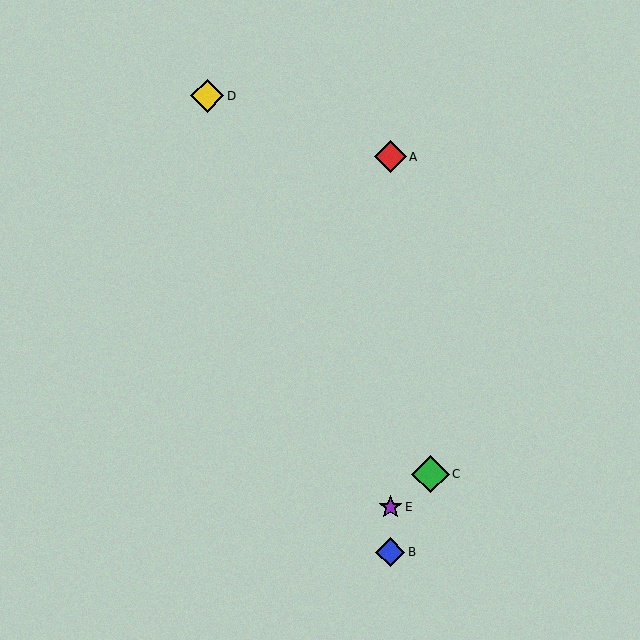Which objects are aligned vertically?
Objects A, B, E are aligned vertically.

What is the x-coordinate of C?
Object C is at x≈430.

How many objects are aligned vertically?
3 objects (A, B, E) are aligned vertically.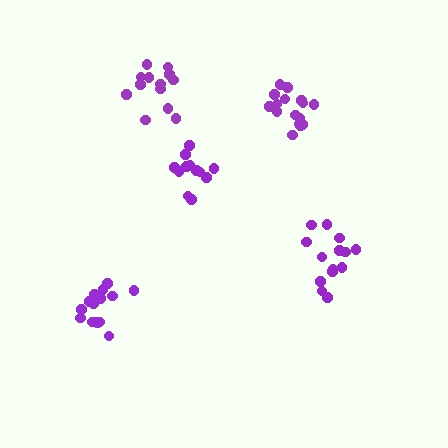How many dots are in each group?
Group 1: 14 dots, Group 2: 14 dots, Group 3: 12 dots, Group 4: 13 dots, Group 5: 16 dots (69 total).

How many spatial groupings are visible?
There are 5 spatial groupings.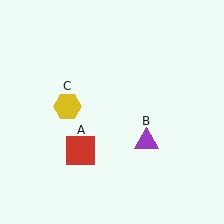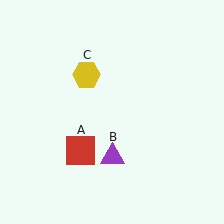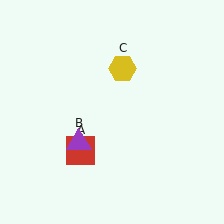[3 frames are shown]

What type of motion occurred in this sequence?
The purple triangle (object B), yellow hexagon (object C) rotated clockwise around the center of the scene.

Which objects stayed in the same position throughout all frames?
Red square (object A) remained stationary.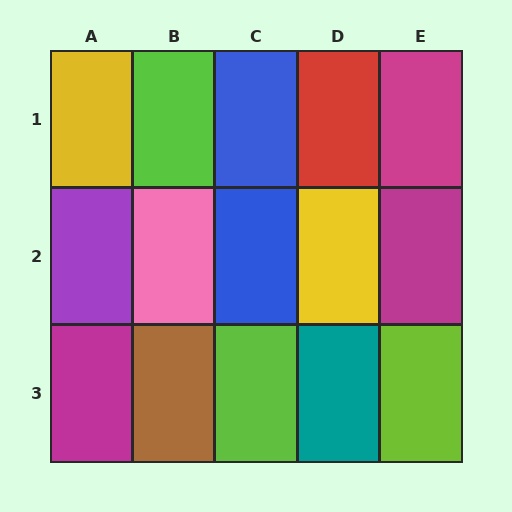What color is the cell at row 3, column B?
Brown.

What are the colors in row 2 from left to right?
Purple, pink, blue, yellow, magenta.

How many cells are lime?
3 cells are lime.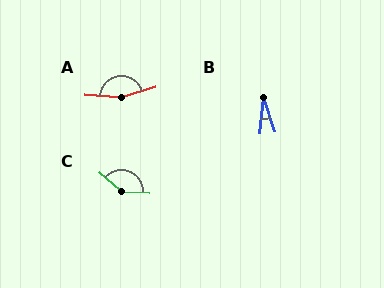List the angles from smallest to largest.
B (24°), C (141°), A (160°).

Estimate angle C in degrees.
Approximately 141 degrees.